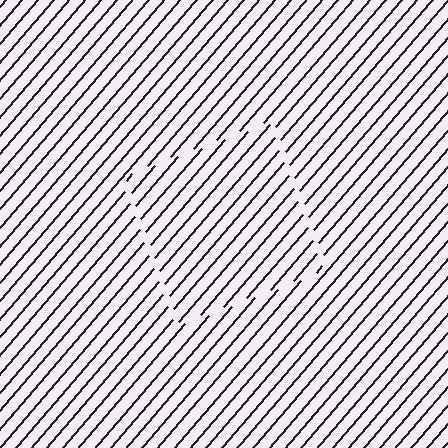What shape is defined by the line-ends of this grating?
An illusory square. The interior of the shape contains the same grating, shifted by half a period — the contour is defined by the phase discontinuity where line-ends from the inner and outer gratings abut.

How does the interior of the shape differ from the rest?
The interior of the shape contains the same grating, shifted by half a period — the contour is defined by the phase discontinuity where line-ends from the inner and outer gratings abut.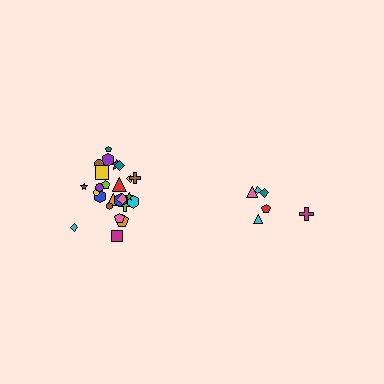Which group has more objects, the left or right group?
The left group.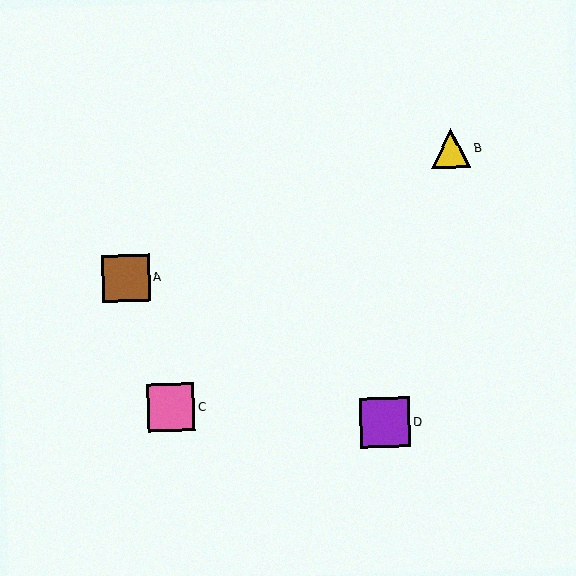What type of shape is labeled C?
Shape C is a pink square.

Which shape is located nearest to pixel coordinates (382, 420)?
The purple square (labeled D) at (385, 422) is nearest to that location.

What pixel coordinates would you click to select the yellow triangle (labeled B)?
Click at (451, 148) to select the yellow triangle B.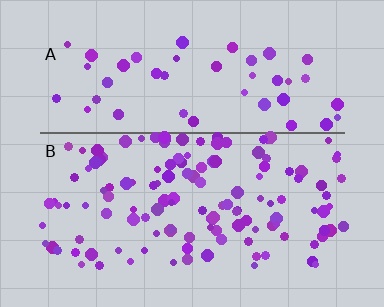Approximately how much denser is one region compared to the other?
Approximately 2.5× — region B over region A.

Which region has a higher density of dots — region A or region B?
B (the bottom).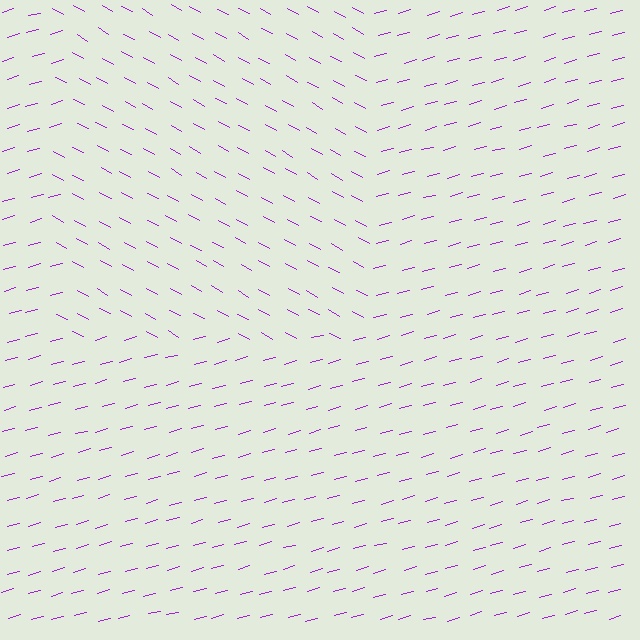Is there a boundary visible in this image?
Yes, there is a texture boundary formed by a change in line orientation.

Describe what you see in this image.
The image is filled with small purple line segments. A rectangle region in the image has lines oriented differently from the surrounding lines, creating a visible texture boundary.